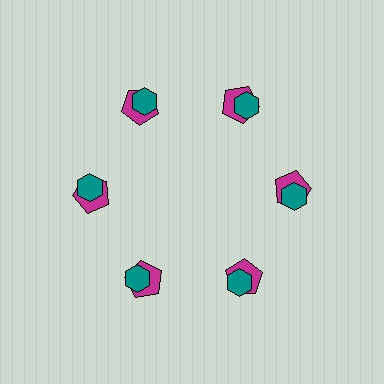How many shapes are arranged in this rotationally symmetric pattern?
There are 12 shapes, arranged in 6 groups of 2.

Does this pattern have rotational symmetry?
Yes, this pattern has 6-fold rotational symmetry. It looks the same after rotating 60 degrees around the center.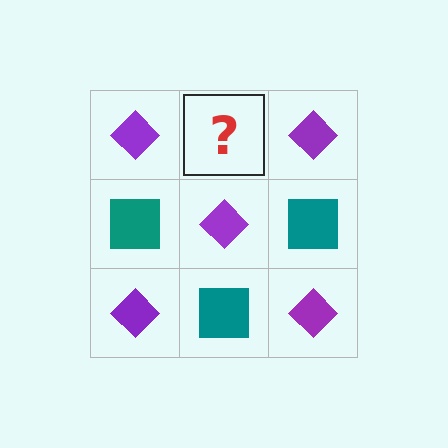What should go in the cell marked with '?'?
The missing cell should contain a teal square.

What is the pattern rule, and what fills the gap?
The rule is that it alternates purple diamond and teal square in a checkerboard pattern. The gap should be filled with a teal square.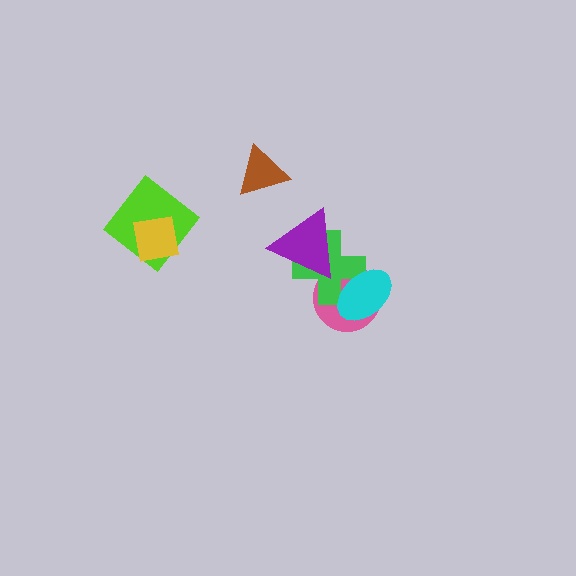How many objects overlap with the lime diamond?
1 object overlaps with the lime diamond.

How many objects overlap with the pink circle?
3 objects overlap with the pink circle.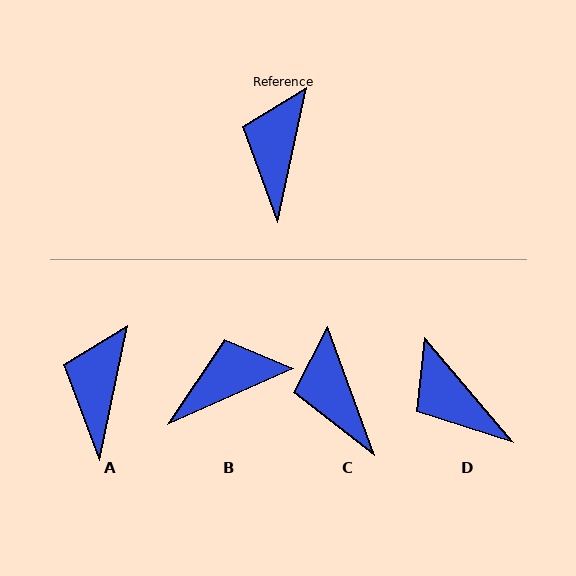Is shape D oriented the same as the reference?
No, it is off by about 52 degrees.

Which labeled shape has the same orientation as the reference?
A.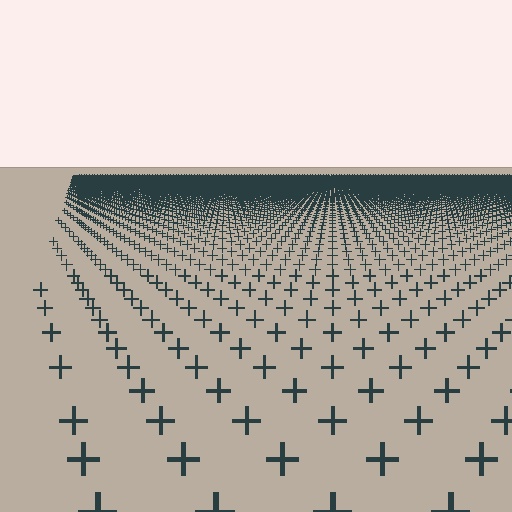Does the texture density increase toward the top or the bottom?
Density increases toward the top.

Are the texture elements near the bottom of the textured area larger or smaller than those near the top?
Larger. Near the bottom, elements are closer to the viewer and appear at a bigger on-screen size.